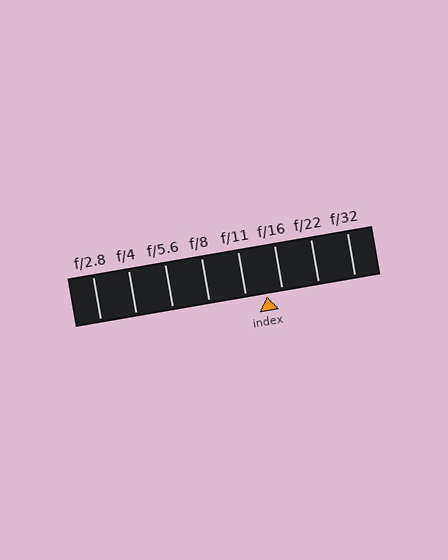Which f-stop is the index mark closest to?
The index mark is closest to f/16.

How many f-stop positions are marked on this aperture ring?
There are 8 f-stop positions marked.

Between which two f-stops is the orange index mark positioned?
The index mark is between f/11 and f/16.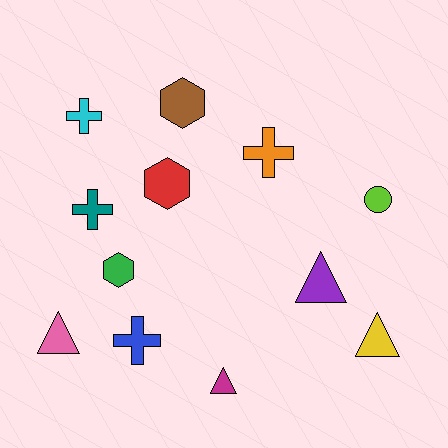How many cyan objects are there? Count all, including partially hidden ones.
There is 1 cyan object.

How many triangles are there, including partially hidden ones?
There are 4 triangles.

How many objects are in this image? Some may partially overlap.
There are 12 objects.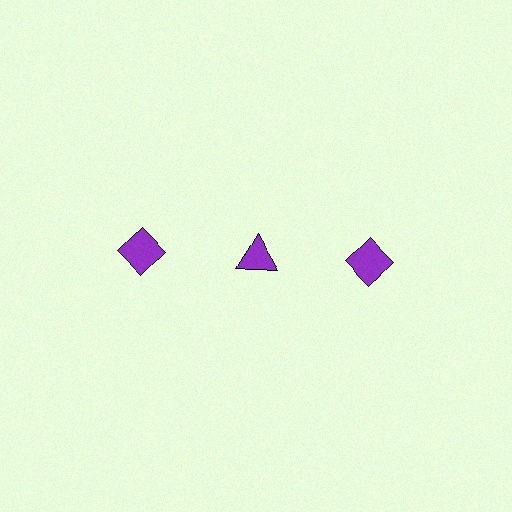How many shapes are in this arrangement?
There are 3 shapes arranged in a grid pattern.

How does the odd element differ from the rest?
It has a different shape: triangle instead of diamond.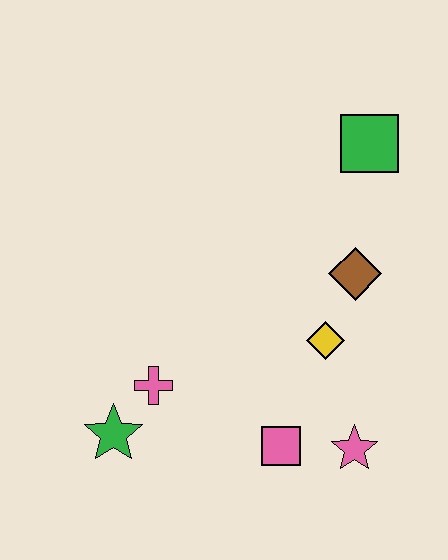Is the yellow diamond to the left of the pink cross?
No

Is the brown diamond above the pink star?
Yes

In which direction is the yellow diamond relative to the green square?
The yellow diamond is below the green square.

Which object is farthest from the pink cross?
The green square is farthest from the pink cross.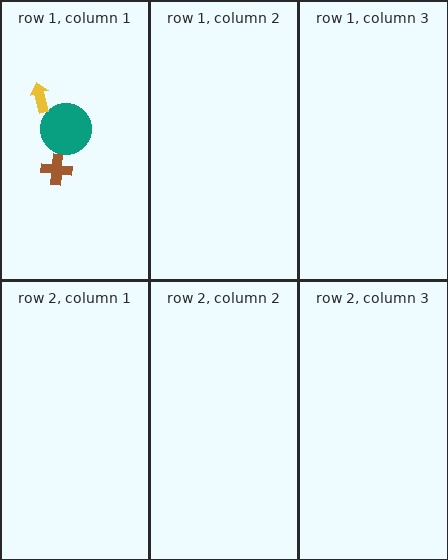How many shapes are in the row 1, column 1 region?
3.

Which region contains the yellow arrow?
The row 1, column 1 region.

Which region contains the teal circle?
The row 1, column 1 region.